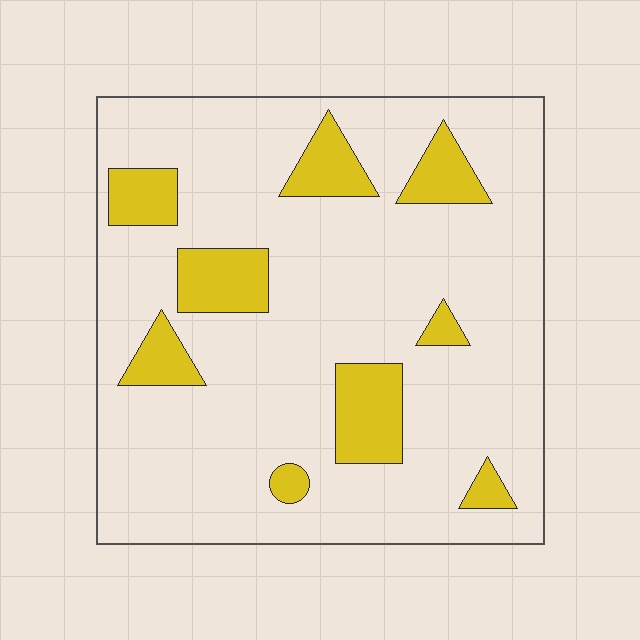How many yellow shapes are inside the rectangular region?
9.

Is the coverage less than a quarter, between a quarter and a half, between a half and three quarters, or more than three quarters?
Less than a quarter.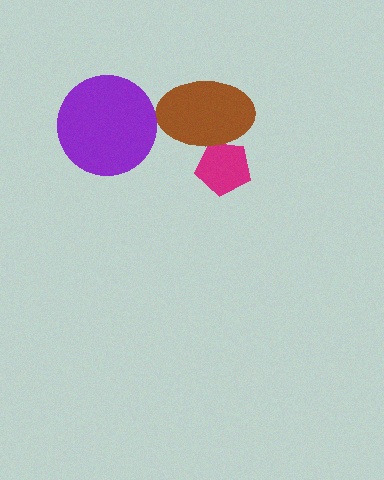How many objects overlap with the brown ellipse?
1 object overlaps with the brown ellipse.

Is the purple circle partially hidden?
No, no other shape covers it.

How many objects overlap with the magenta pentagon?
1 object overlaps with the magenta pentagon.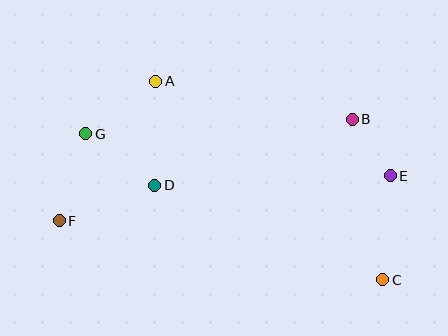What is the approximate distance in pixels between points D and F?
The distance between D and F is approximately 102 pixels.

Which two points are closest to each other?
Points B and E are closest to each other.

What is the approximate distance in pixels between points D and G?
The distance between D and G is approximately 86 pixels.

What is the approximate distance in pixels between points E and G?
The distance between E and G is approximately 307 pixels.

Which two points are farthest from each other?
Points E and F are farthest from each other.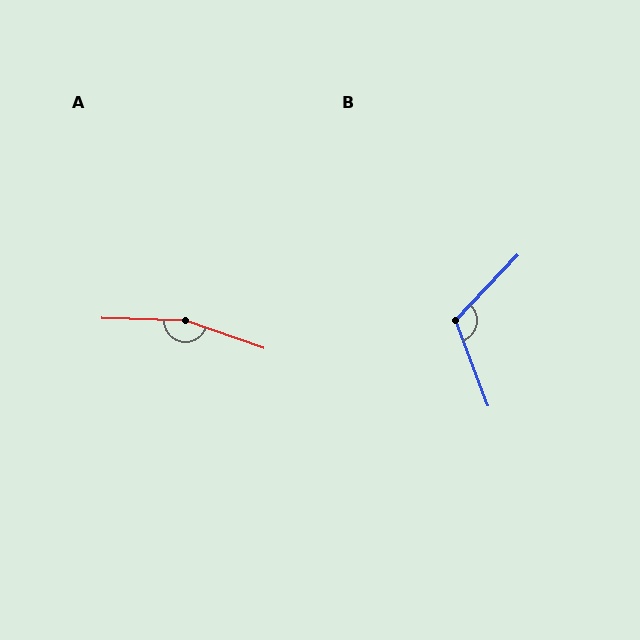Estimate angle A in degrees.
Approximately 162 degrees.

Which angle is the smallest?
B, at approximately 115 degrees.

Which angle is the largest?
A, at approximately 162 degrees.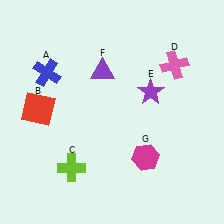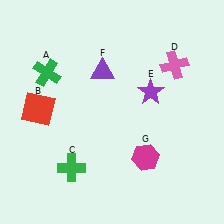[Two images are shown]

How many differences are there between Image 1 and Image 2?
There are 2 differences between the two images.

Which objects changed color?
A changed from blue to green. C changed from lime to green.